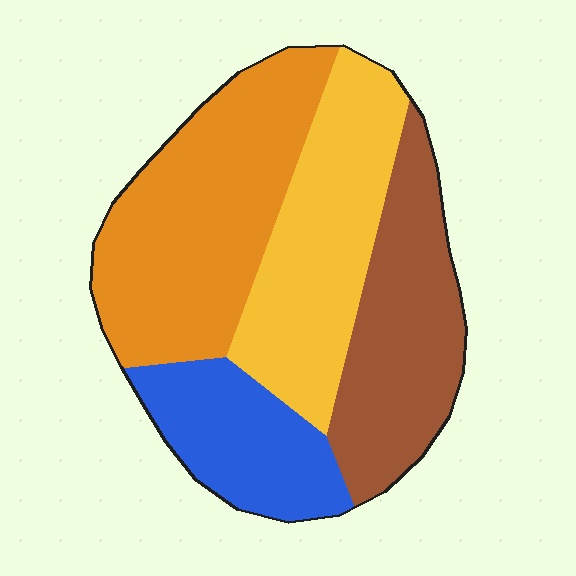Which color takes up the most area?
Orange, at roughly 35%.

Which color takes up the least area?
Blue, at roughly 15%.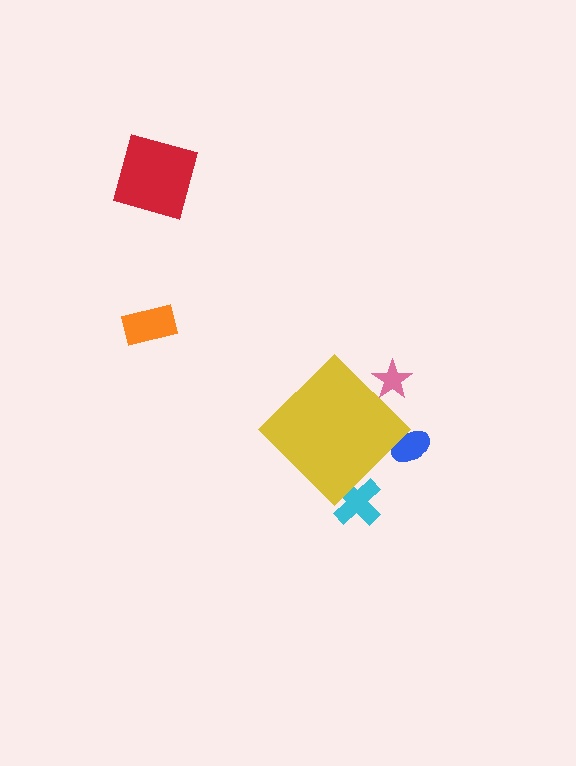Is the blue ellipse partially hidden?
Yes, the blue ellipse is partially hidden behind the yellow diamond.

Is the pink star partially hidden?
Yes, the pink star is partially hidden behind the yellow diamond.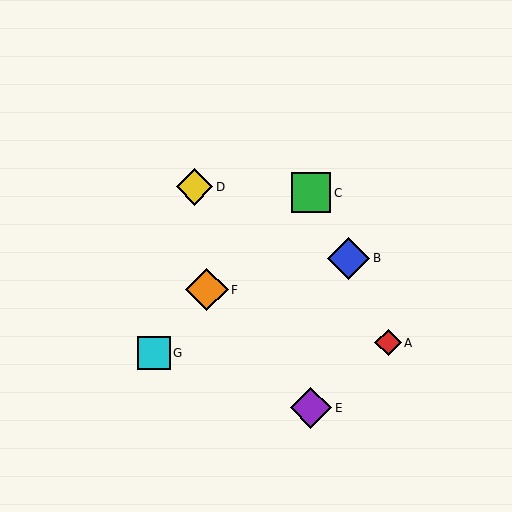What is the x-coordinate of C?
Object C is at x≈311.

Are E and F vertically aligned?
No, E is at x≈311 and F is at x≈207.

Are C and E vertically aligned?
Yes, both are at x≈311.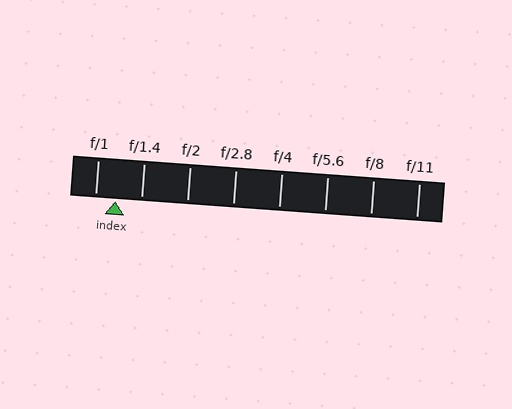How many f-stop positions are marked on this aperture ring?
There are 8 f-stop positions marked.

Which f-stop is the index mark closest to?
The index mark is closest to f/1.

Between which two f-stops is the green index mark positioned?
The index mark is between f/1 and f/1.4.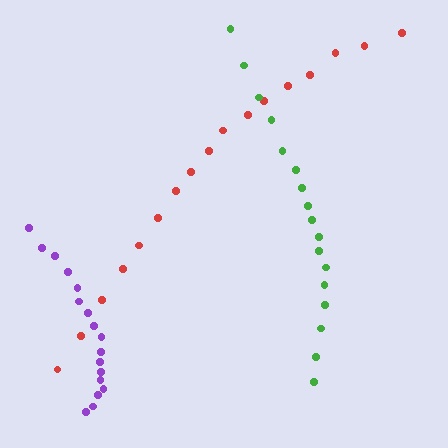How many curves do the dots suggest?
There are 3 distinct paths.